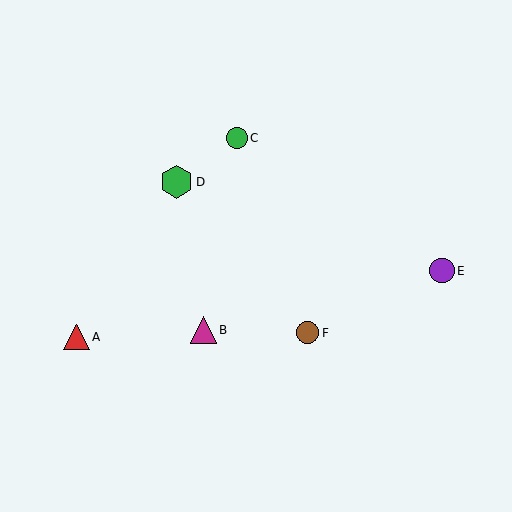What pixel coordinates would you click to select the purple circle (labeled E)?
Click at (442, 271) to select the purple circle E.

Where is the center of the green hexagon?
The center of the green hexagon is at (177, 182).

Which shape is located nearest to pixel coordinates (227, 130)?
The green circle (labeled C) at (237, 138) is nearest to that location.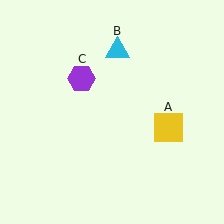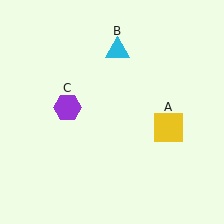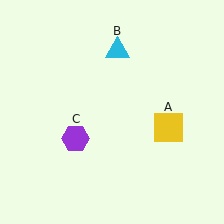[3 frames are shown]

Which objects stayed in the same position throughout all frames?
Yellow square (object A) and cyan triangle (object B) remained stationary.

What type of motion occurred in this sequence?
The purple hexagon (object C) rotated counterclockwise around the center of the scene.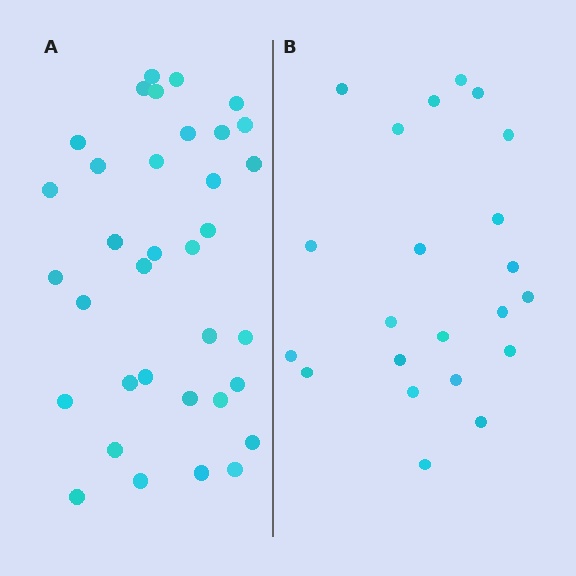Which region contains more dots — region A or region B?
Region A (the left region) has more dots.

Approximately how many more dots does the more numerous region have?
Region A has approximately 15 more dots than region B.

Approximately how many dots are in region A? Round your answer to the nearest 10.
About 40 dots. (The exact count is 35, which rounds to 40.)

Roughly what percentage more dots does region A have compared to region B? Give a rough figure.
About 60% more.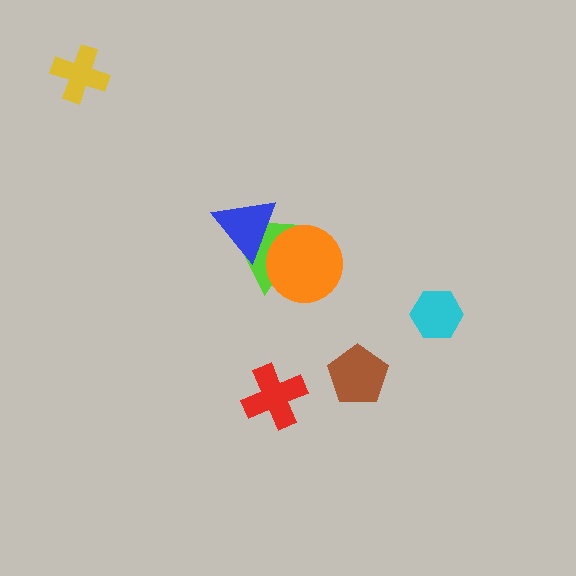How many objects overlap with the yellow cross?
0 objects overlap with the yellow cross.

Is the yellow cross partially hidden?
No, no other shape covers it.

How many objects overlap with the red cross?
0 objects overlap with the red cross.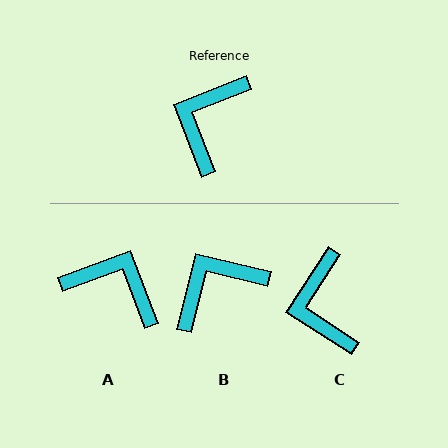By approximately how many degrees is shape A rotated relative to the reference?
Approximately 90 degrees clockwise.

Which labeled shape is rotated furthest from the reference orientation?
A, about 90 degrees away.